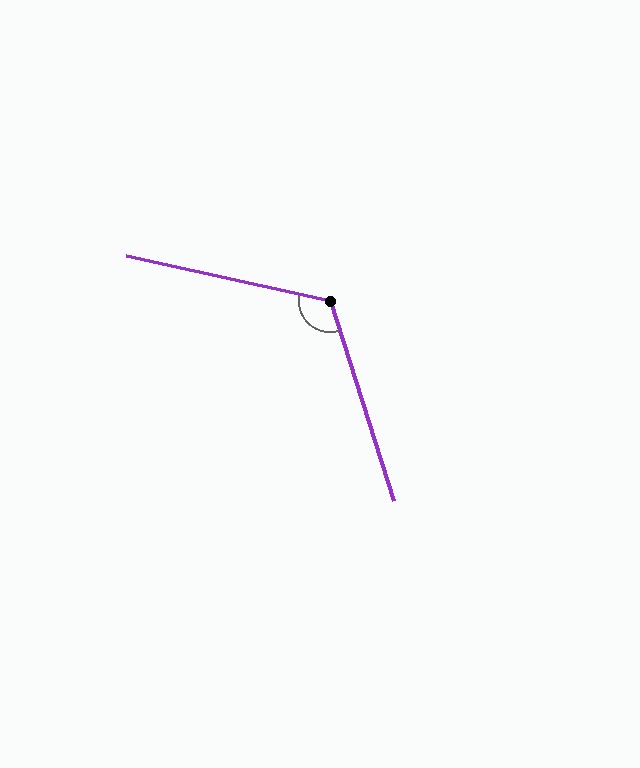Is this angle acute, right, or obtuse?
It is obtuse.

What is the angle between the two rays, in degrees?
Approximately 120 degrees.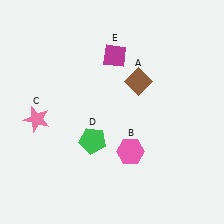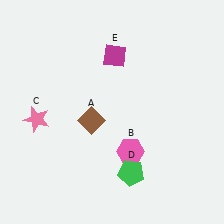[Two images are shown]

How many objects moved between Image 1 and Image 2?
2 objects moved between the two images.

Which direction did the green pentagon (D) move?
The green pentagon (D) moved right.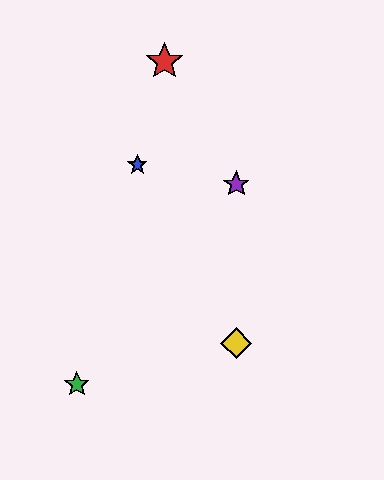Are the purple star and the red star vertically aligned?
No, the purple star is at x≈236 and the red star is at x≈164.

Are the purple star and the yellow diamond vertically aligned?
Yes, both are at x≈236.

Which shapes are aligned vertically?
The yellow diamond, the purple star are aligned vertically.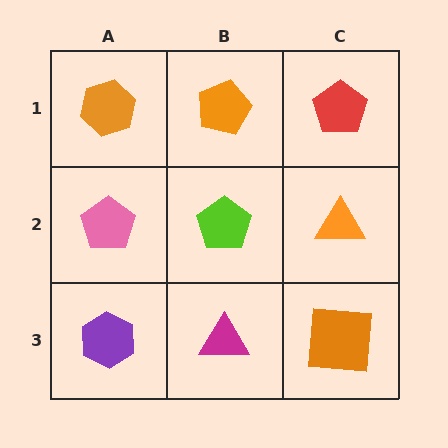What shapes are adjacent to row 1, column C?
An orange triangle (row 2, column C), an orange pentagon (row 1, column B).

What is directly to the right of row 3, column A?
A magenta triangle.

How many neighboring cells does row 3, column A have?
2.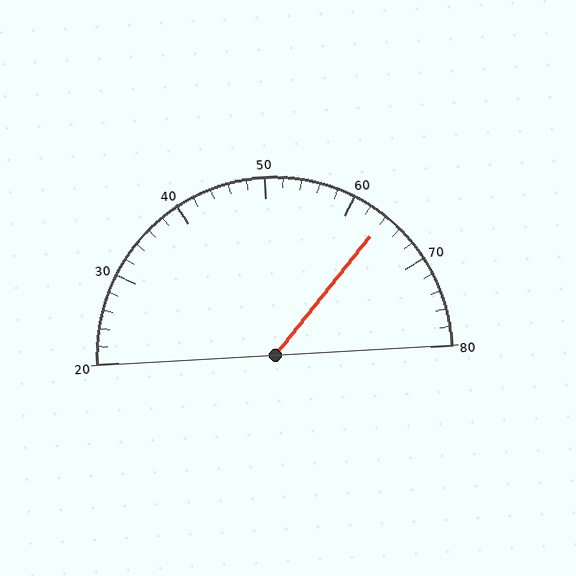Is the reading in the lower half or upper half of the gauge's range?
The reading is in the upper half of the range (20 to 80).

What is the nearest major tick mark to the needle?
The nearest major tick mark is 60.